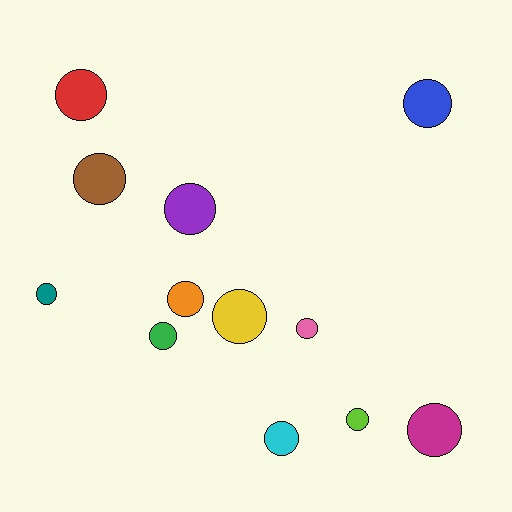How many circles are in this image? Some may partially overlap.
There are 12 circles.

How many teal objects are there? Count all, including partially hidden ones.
There is 1 teal object.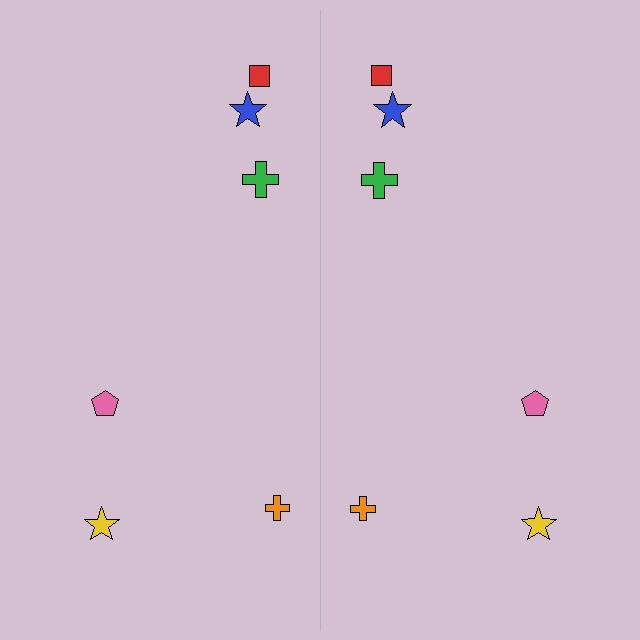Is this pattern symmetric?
Yes, this pattern has bilateral (reflection) symmetry.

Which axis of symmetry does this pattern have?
The pattern has a vertical axis of symmetry running through the center of the image.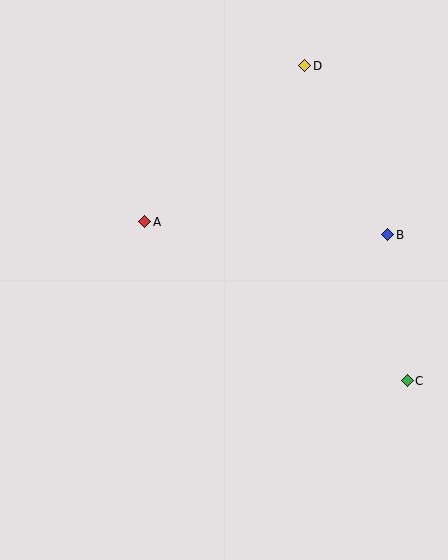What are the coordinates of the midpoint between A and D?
The midpoint between A and D is at (225, 144).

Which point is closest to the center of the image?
Point A at (145, 222) is closest to the center.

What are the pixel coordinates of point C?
Point C is at (407, 381).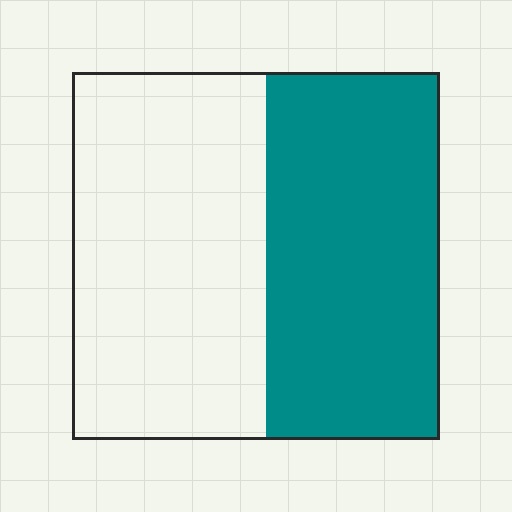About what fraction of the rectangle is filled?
About one half (1/2).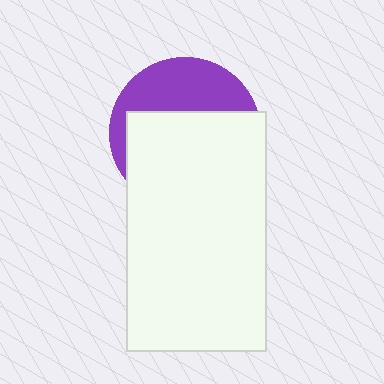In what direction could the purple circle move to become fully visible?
The purple circle could move up. That would shift it out from behind the white rectangle entirely.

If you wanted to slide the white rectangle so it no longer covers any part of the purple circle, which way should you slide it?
Slide it down — that is the most direct way to separate the two shapes.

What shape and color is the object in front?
The object in front is a white rectangle.